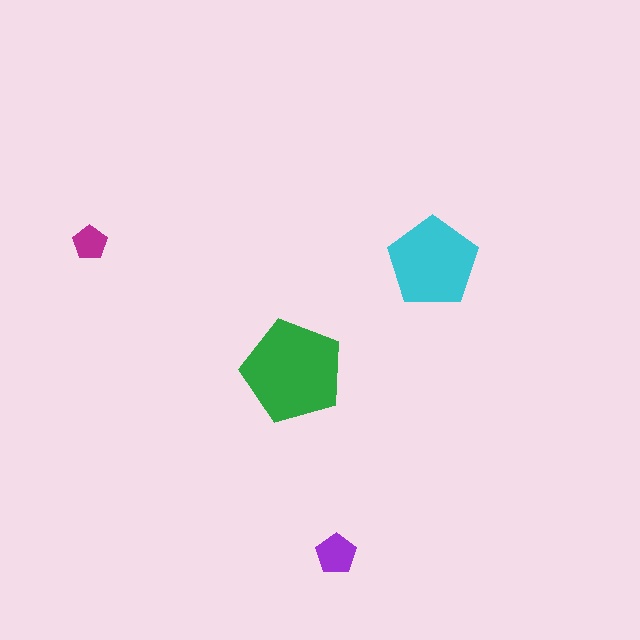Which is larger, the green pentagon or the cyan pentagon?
The green one.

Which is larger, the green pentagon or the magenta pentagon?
The green one.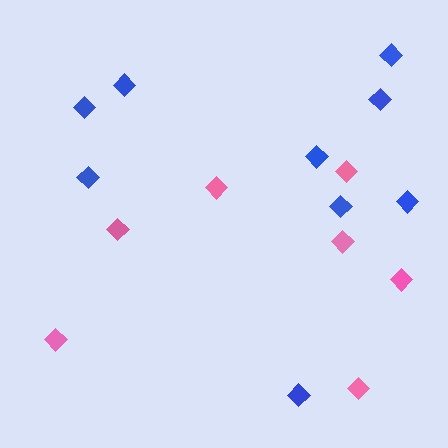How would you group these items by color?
There are 2 groups: one group of pink diamonds (7) and one group of blue diamonds (9).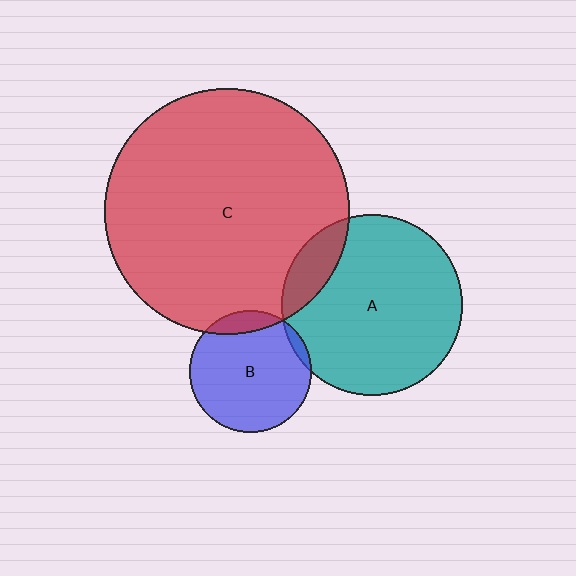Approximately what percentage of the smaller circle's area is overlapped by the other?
Approximately 15%.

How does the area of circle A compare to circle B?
Approximately 2.2 times.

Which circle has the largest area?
Circle C (red).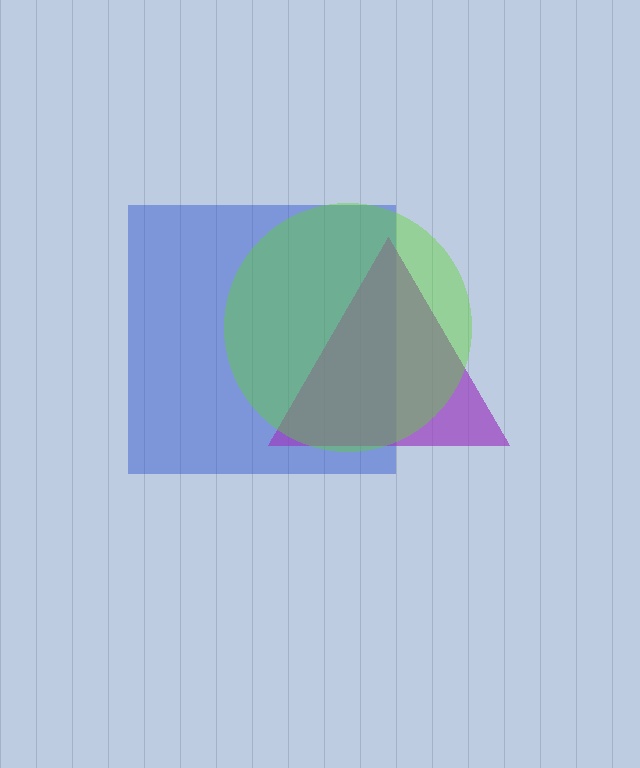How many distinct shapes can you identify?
There are 3 distinct shapes: a blue square, a purple triangle, a lime circle.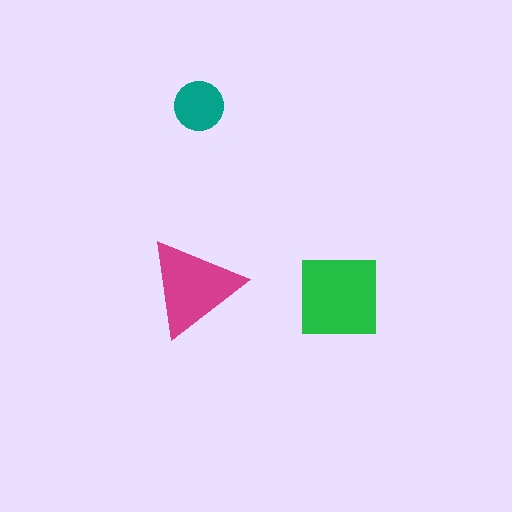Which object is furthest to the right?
The green square is rightmost.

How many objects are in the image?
There are 3 objects in the image.